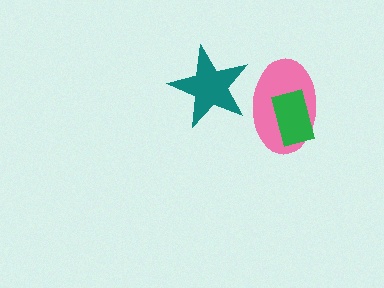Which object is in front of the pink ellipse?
The green rectangle is in front of the pink ellipse.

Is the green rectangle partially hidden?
No, no other shape covers it.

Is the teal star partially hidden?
Yes, it is partially covered by another shape.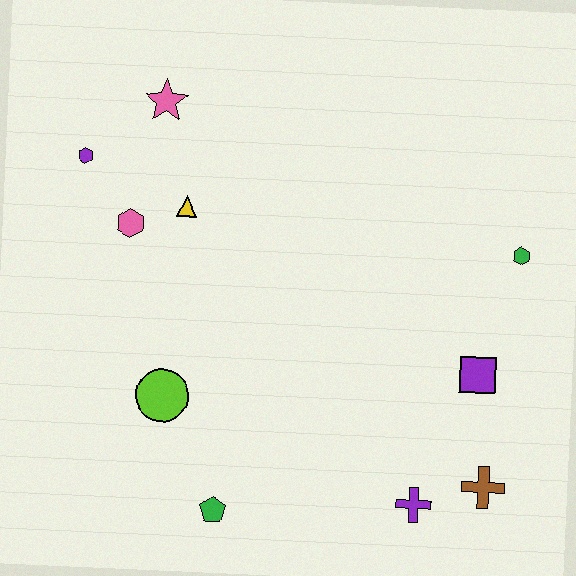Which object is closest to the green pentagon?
The lime circle is closest to the green pentagon.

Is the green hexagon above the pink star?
No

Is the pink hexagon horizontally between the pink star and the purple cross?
No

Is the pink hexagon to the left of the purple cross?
Yes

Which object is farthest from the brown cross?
The purple hexagon is farthest from the brown cross.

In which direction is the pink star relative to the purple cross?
The pink star is above the purple cross.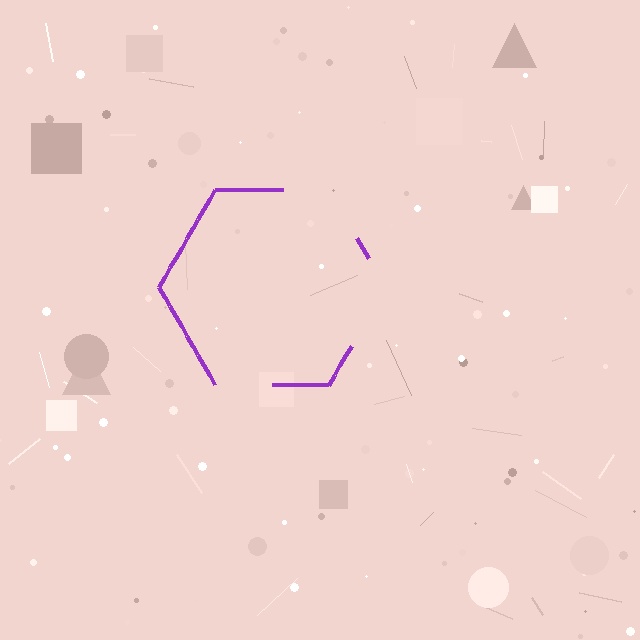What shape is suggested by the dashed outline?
The dashed outline suggests a hexagon.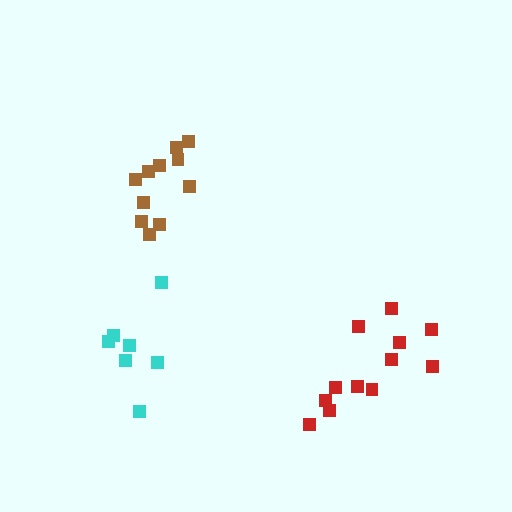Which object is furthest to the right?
The red cluster is rightmost.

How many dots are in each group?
Group 1: 7 dots, Group 2: 11 dots, Group 3: 12 dots (30 total).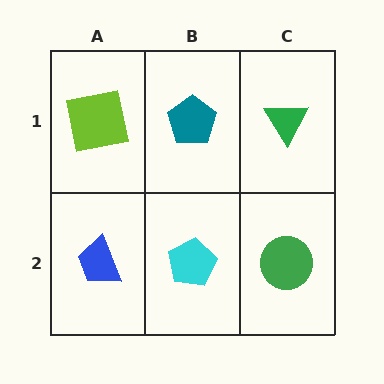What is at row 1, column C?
A green triangle.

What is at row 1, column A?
A lime square.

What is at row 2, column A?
A blue trapezoid.